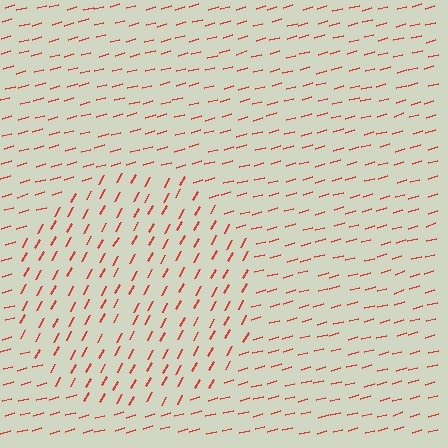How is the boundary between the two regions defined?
The boundary is defined purely by a change in line orientation (approximately 45 degrees difference). All lines are the same color and thickness.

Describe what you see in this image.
The image is filled with small red line segments. A circle region in the image has lines oriented differently from the surrounding lines, creating a visible texture boundary.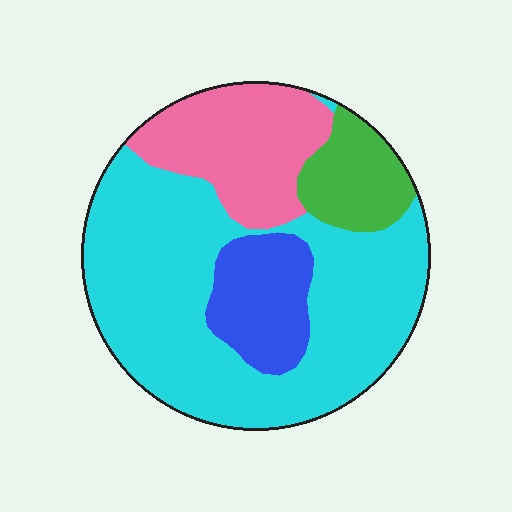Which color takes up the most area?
Cyan, at roughly 55%.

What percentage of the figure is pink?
Pink covers 20% of the figure.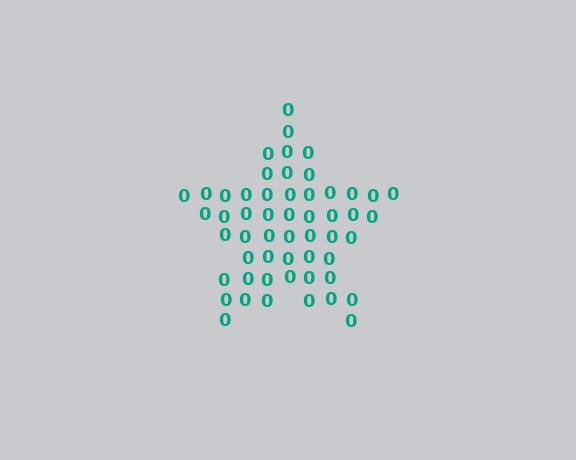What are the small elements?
The small elements are digit 0's.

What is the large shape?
The large shape is a star.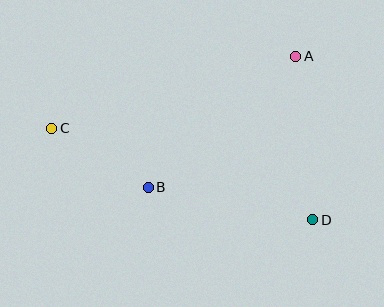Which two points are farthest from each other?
Points C and D are farthest from each other.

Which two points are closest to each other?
Points B and C are closest to each other.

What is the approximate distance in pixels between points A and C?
The distance between A and C is approximately 255 pixels.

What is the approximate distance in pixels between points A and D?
The distance between A and D is approximately 164 pixels.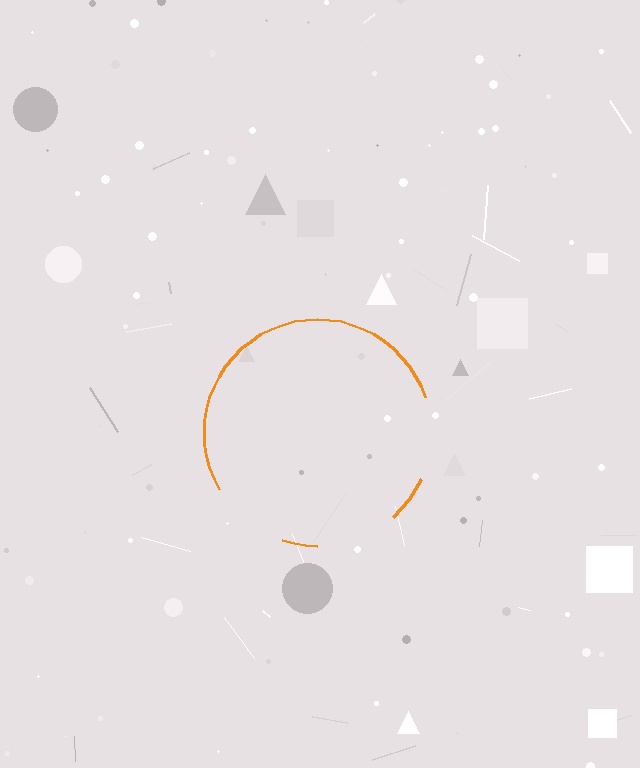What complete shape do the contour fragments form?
The contour fragments form a circle.